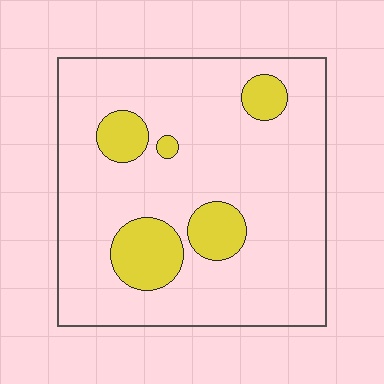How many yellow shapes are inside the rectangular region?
5.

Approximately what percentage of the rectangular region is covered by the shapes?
Approximately 15%.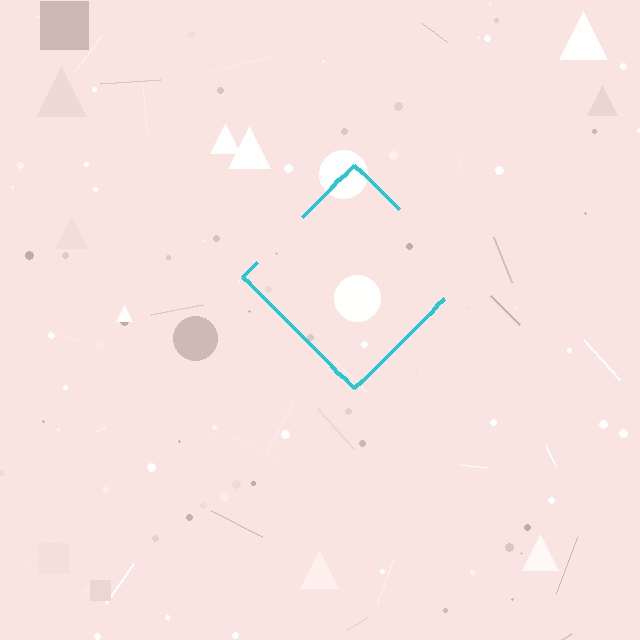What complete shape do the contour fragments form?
The contour fragments form a diamond.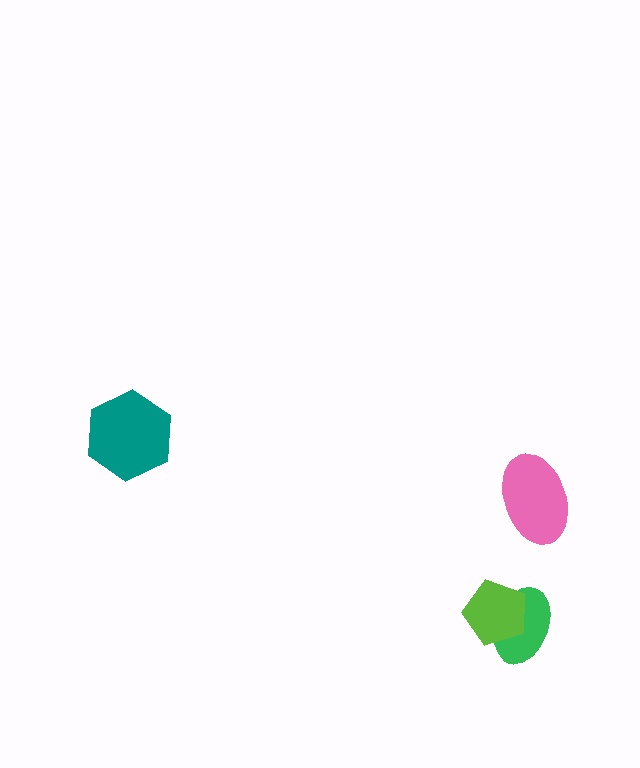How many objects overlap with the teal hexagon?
0 objects overlap with the teal hexagon.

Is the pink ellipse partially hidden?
No, no other shape covers it.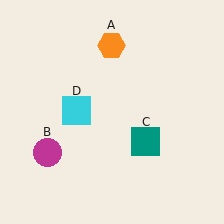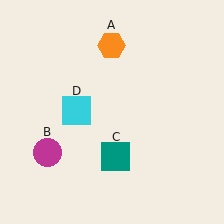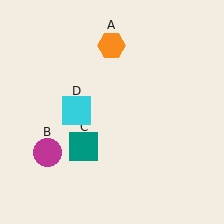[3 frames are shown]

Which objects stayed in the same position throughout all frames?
Orange hexagon (object A) and magenta circle (object B) and cyan square (object D) remained stationary.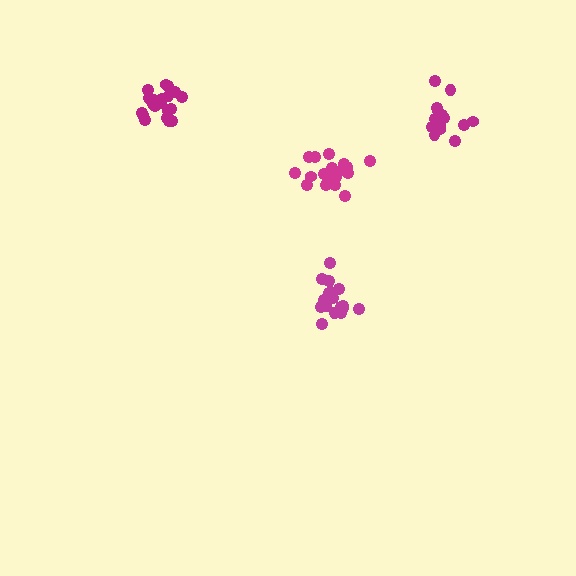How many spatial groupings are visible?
There are 4 spatial groupings.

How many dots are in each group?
Group 1: 16 dots, Group 2: 20 dots, Group 3: 19 dots, Group 4: 21 dots (76 total).